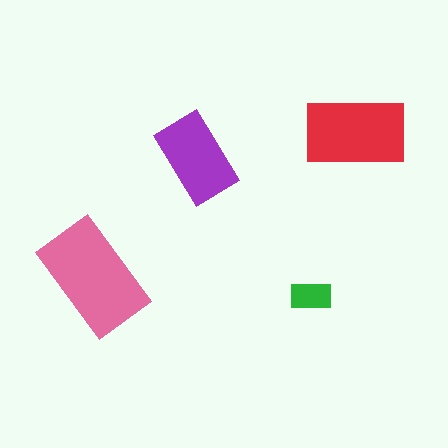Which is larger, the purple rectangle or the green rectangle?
The purple one.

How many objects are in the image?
There are 4 objects in the image.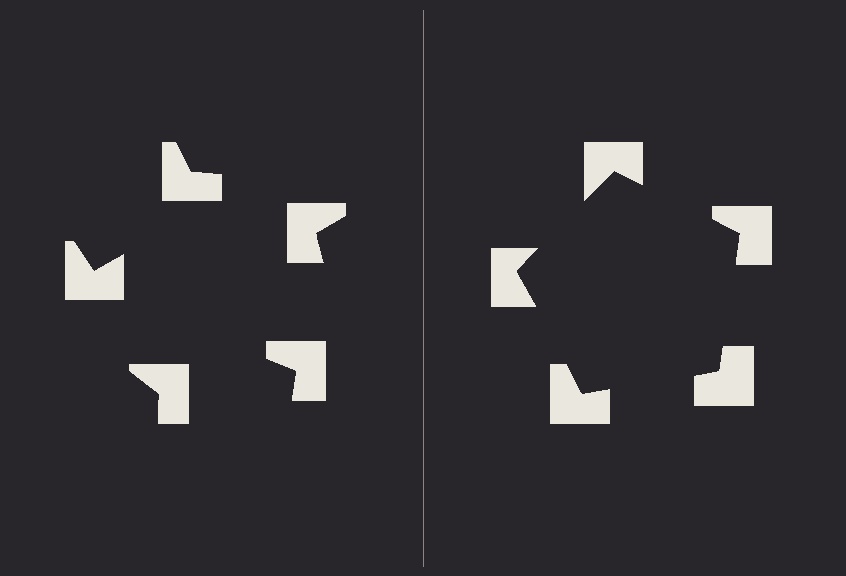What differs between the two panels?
The notched squares are positioned identically on both sides; only the wedge orientations differ. On the right they align to a pentagon; on the left they are misaligned.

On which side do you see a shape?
An illusory pentagon appears on the right side. On the left side the wedge cuts are rotated, so no coherent shape forms.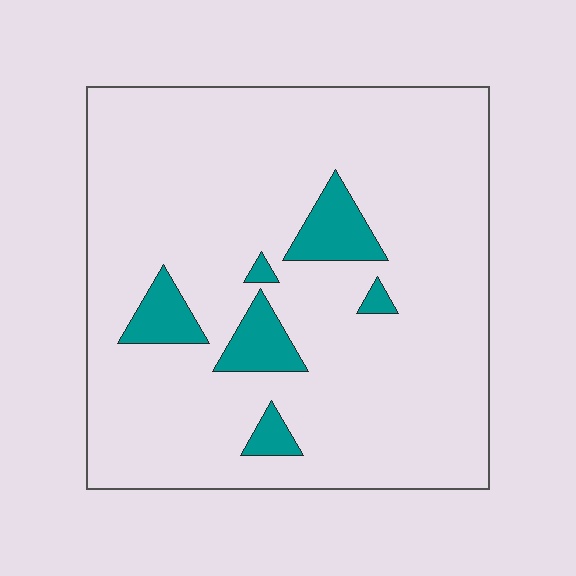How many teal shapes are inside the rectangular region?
6.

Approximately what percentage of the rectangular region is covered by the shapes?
Approximately 10%.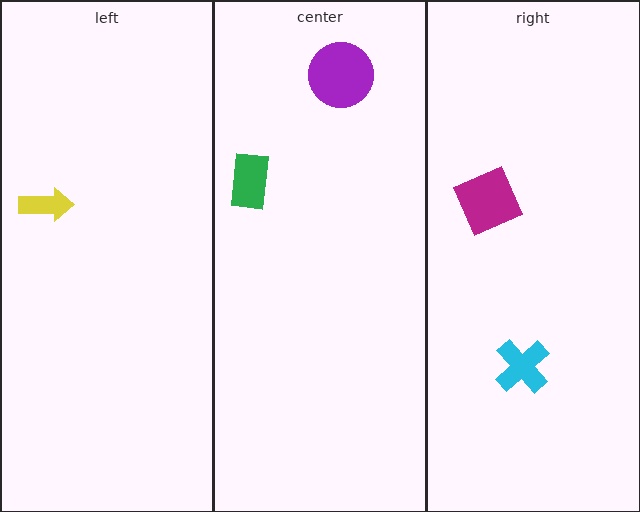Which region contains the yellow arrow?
The left region.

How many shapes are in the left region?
1.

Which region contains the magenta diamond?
The right region.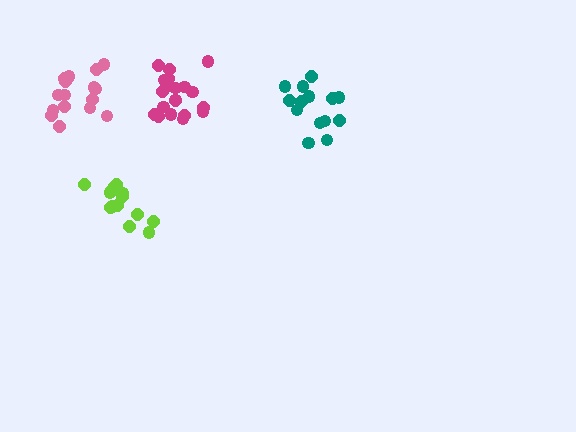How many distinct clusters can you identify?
There are 4 distinct clusters.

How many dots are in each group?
Group 1: 14 dots, Group 2: 14 dots, Group 3: 20 dots, Group 4: 16 dots (64 total).